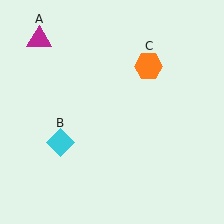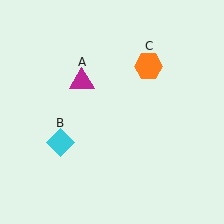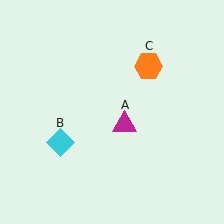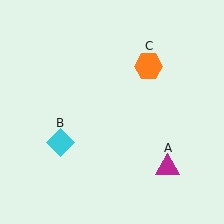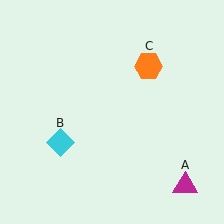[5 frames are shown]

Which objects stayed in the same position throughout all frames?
Cyan diamond (object B) and orange hexagon (object C) remained stationary.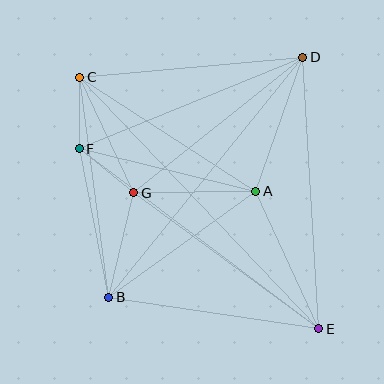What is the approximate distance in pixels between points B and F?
The distance between B and F is approximately 152 pixels.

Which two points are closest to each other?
Points F and G are closest to each other.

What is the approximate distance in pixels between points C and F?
The distance between C and F is approximately 71 pixels.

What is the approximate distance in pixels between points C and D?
The distance between C and D is approximately 224 pixels.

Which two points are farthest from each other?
Points C and E are farthest from each other.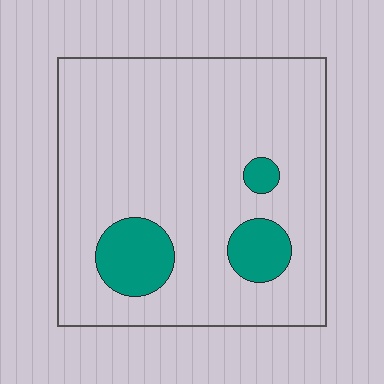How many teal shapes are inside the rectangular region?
3.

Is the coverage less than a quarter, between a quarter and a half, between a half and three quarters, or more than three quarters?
Less than a quarter.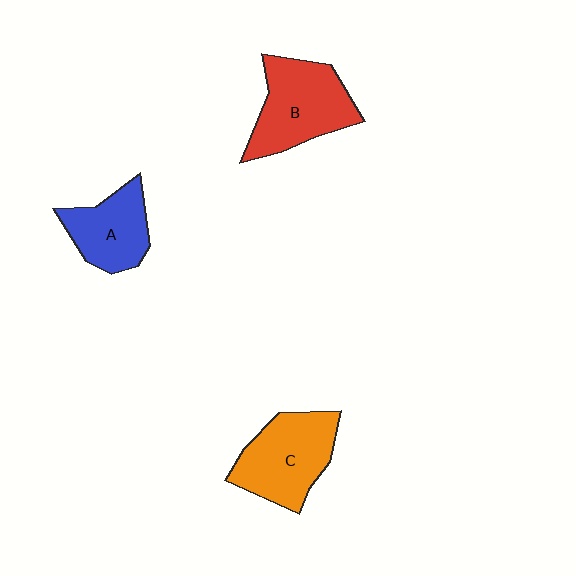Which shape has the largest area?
Shape B (red).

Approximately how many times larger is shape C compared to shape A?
Approximately 1.3 times.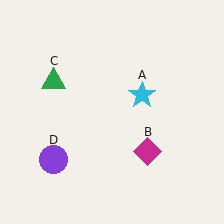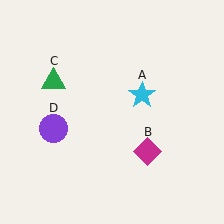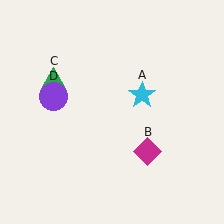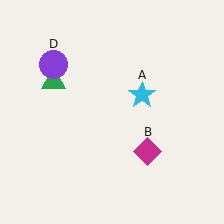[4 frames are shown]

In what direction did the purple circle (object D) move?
The purple circle (object D) moved up.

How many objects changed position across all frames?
1 object changed position: purple circle (object D).